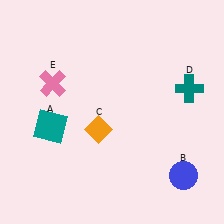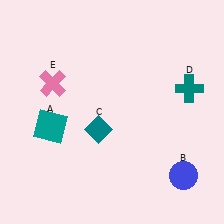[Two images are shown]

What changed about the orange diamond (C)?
In Image 1, C is orange. In Image 2, it changed to teal.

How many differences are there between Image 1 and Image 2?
There is 1 difference between the two images.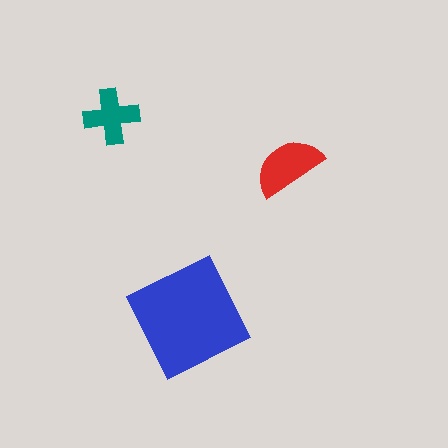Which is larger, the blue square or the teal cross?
The blue square.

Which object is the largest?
The blue square.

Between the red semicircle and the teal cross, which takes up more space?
The red semicircle.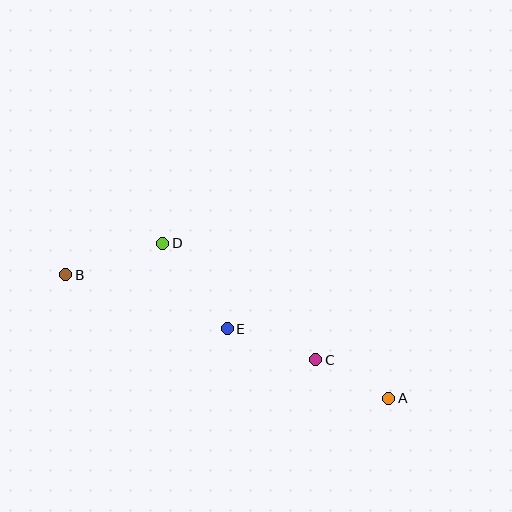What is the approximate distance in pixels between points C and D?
The distance between C and D is approximately 192 pixels.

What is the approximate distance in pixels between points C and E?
The distance between C and E is approximately 94 pixels.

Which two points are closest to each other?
Points A and C are closest to each other.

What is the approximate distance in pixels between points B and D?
The distance between B and D is approximately 102 pixels.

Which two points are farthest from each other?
Points A and B are farthest from each other.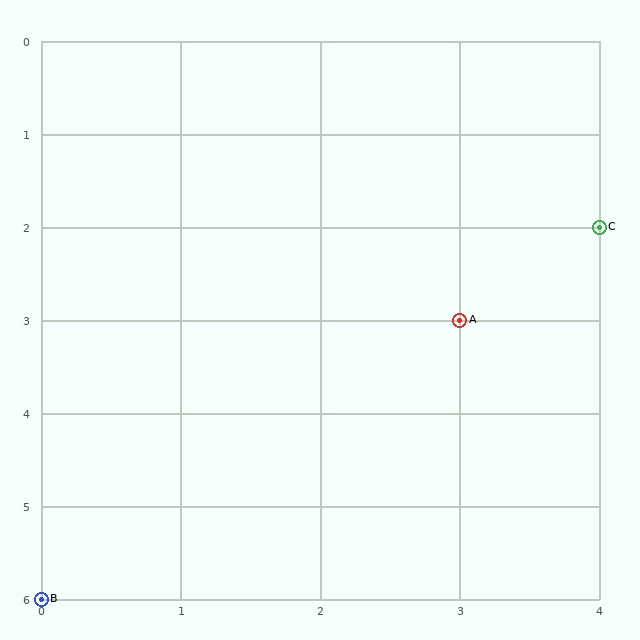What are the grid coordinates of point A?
Point A is at grid coordinates (3, 3).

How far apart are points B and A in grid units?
Points B and A are 3 columns and 3 rows apart (about 4.2 grid units diagonally).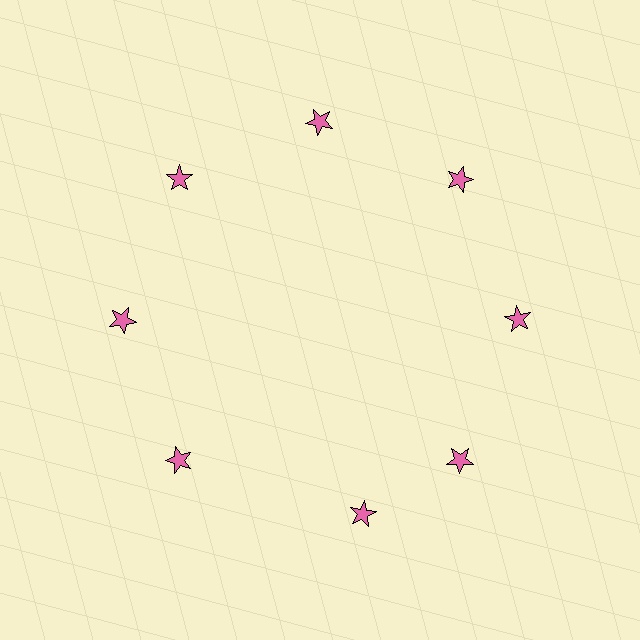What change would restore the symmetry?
The symmetry would be restored by rotating it back into even spacing with its neighbors so that all 8 stars sit at equal angles and equal distance from the center.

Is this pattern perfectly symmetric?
No. The 8 pink stars are arranged in a ring, but one element near the 6 o'clock position is rotated out of alignment along the ring, breaking the 8-fold rotational symmetry.